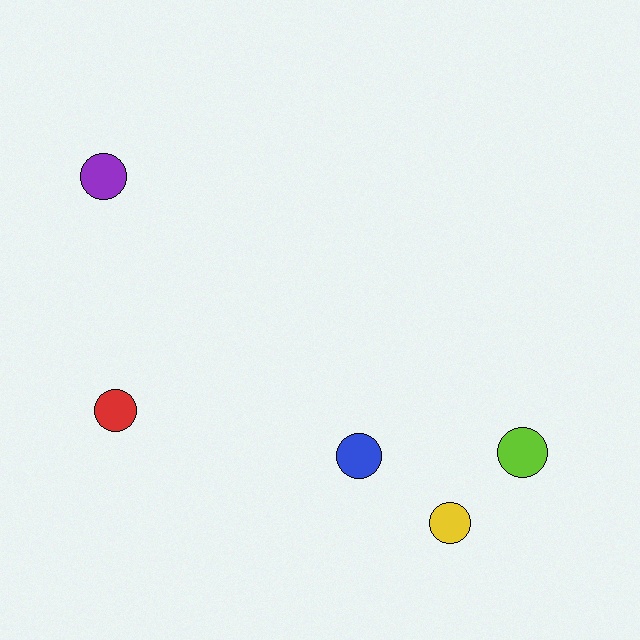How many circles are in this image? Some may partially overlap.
There are 5 circles.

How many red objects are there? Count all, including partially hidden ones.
There is 1 red object.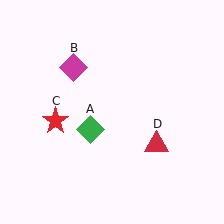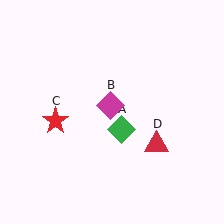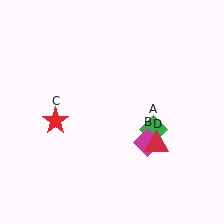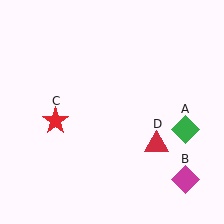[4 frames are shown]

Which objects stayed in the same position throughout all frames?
Red star (object C) and red triangle (object D) remained stationary.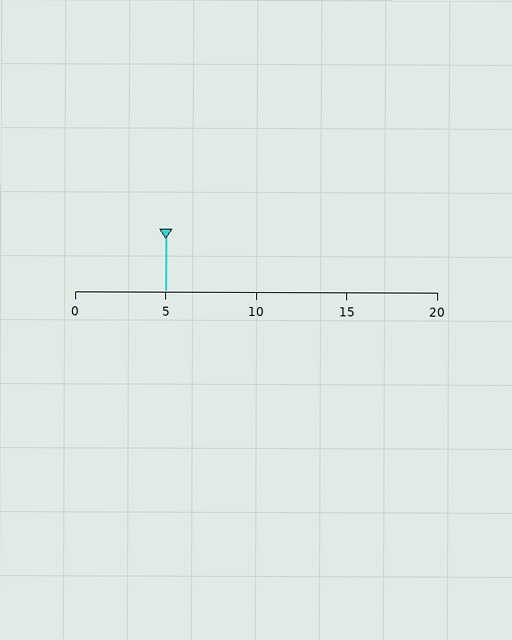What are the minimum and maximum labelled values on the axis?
The axis runs from 0 to 20.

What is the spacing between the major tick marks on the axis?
The major ticks are spaced 5 apart.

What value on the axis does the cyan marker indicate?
The marker indicates approximately 5.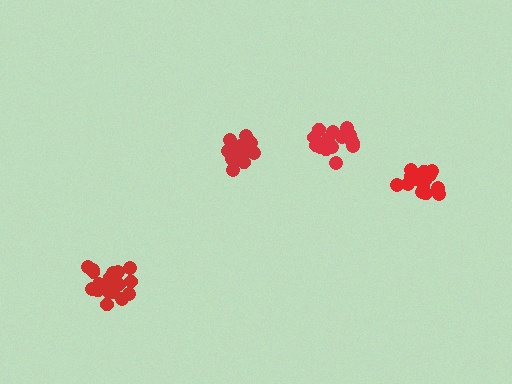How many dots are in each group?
Group 1: 17 dots, Group 2: 21 dots, Group 3: 17 dots, Group 4: 15 dots (70 total).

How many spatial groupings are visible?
There are 4 spatial groupings.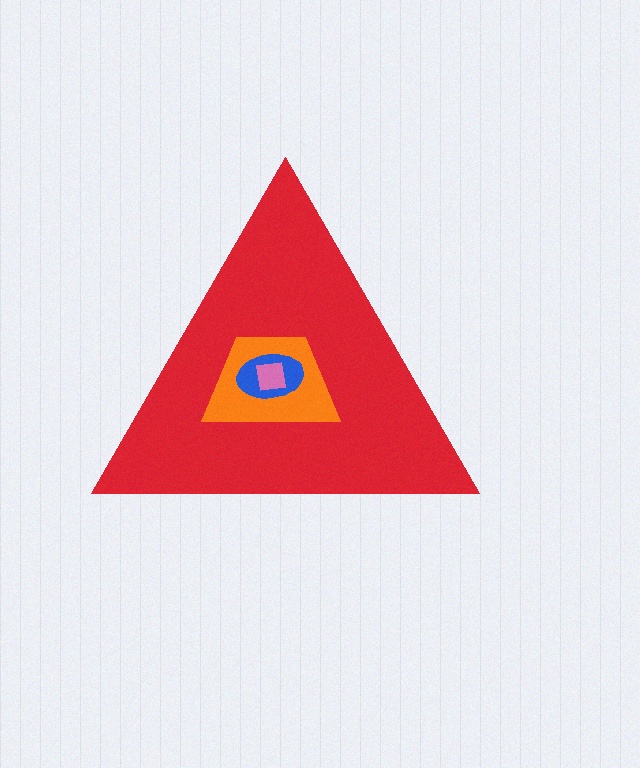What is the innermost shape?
The pink square.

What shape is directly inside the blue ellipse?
The pink square.